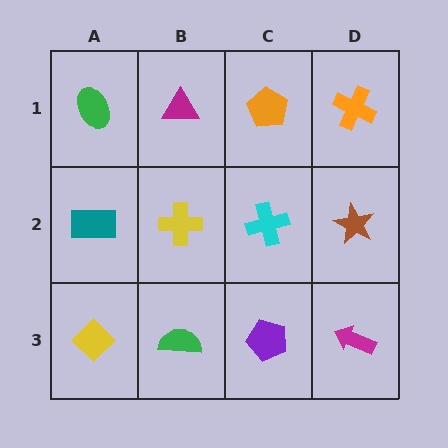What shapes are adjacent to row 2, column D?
An orange cross (row 1, column D), a magenta arrow (row 3, column D), a cyan cross (row 2, column C).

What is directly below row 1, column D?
A brown star.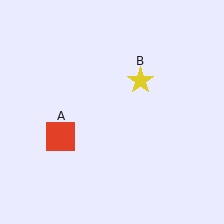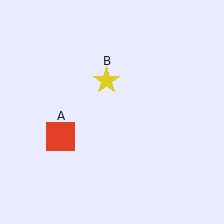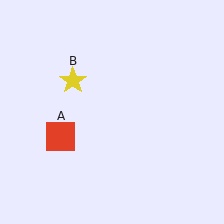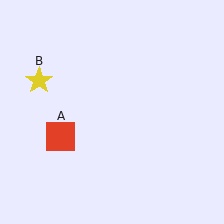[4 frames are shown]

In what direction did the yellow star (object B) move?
The yellow star (object B) moved left.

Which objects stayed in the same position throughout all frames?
Red square (object A) remained stationary.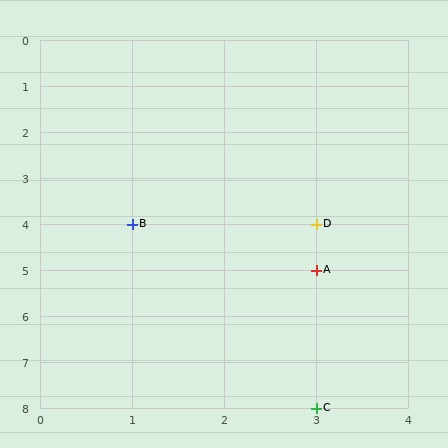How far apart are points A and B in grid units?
Points A and B are 2 columns and 1 row apart (about 2.2 grid units diagonally).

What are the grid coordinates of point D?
Point D is at grid coordinates (3, 4).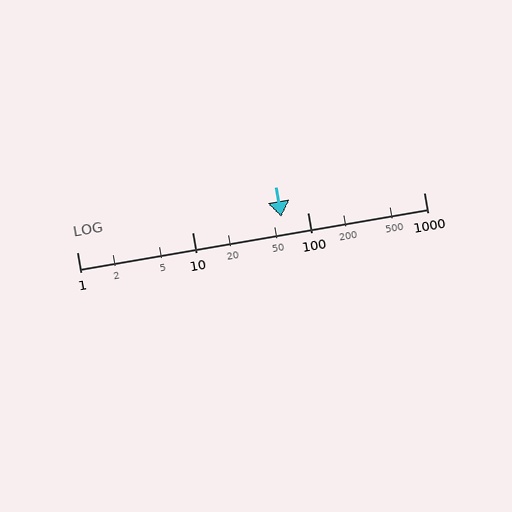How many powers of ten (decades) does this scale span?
The scale spans 3 decades, from 1 to 1000.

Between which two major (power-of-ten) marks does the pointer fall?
The pointer is between 10 and 100.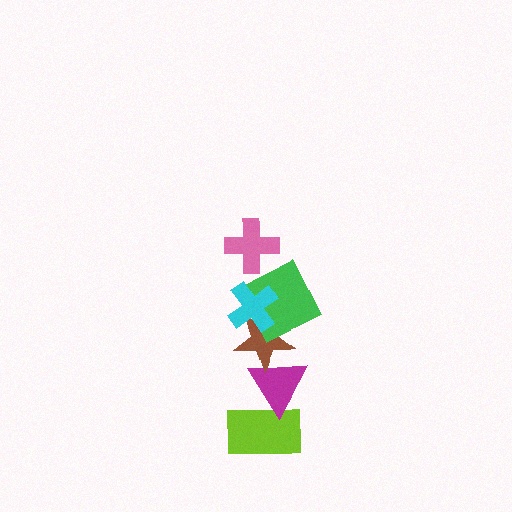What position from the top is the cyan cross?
The cyan cross is 2nd from the top.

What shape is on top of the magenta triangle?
The brown star is on top of the magenta triangle.